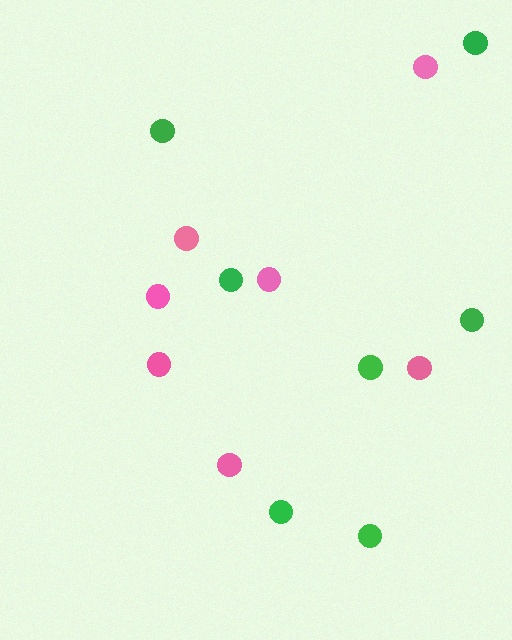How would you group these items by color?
There are 2 groups: one group of pink circles (7) and one group of green circles (7).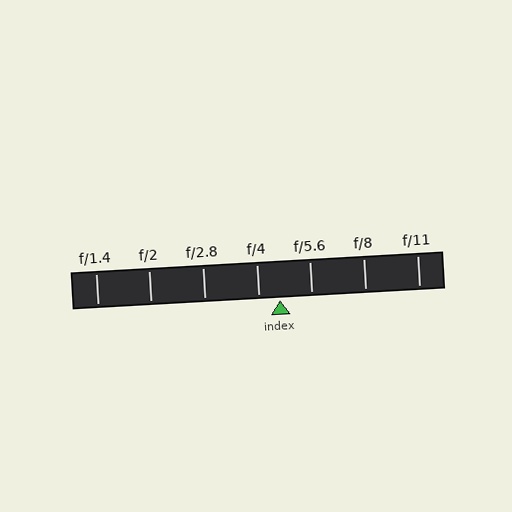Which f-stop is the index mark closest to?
The index mark is closest to f/4.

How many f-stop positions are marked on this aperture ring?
There are 7 f-stop positions marked.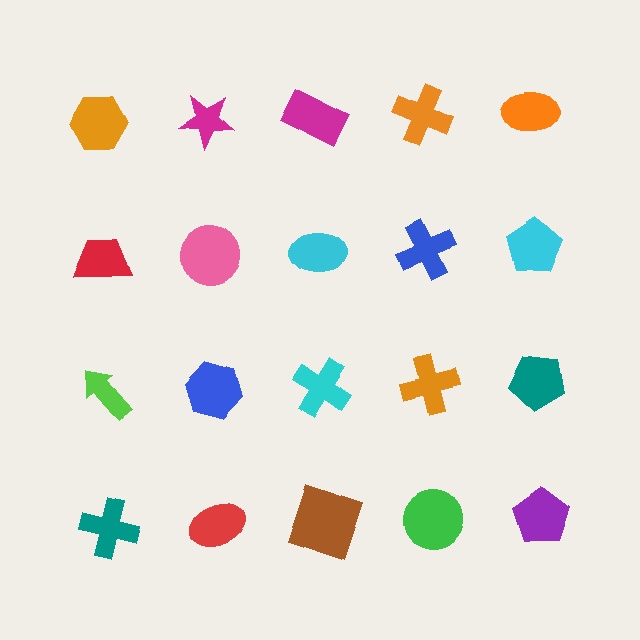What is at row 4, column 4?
A green circle.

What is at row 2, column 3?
A cyan ellipse.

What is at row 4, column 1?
A teal cross.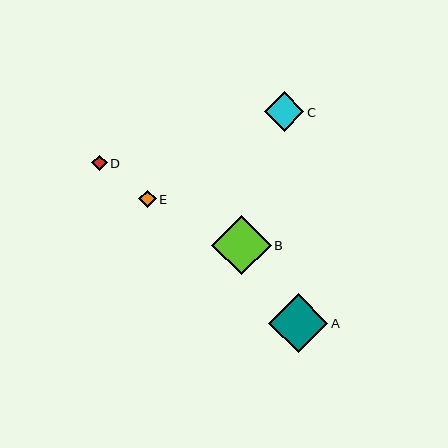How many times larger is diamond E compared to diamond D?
Diamond E is approximately 1.2 times the size of diamond D.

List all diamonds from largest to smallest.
From largest to smallest: B, A, C, E, D.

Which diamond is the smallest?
Diamond D is the smallest with a size of approximately 15 pixels.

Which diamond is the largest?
Diamond B is the largest with a size of approximately 60 pixels.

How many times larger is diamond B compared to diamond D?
Diamond B is approximately 4.0 times the size of diamond D.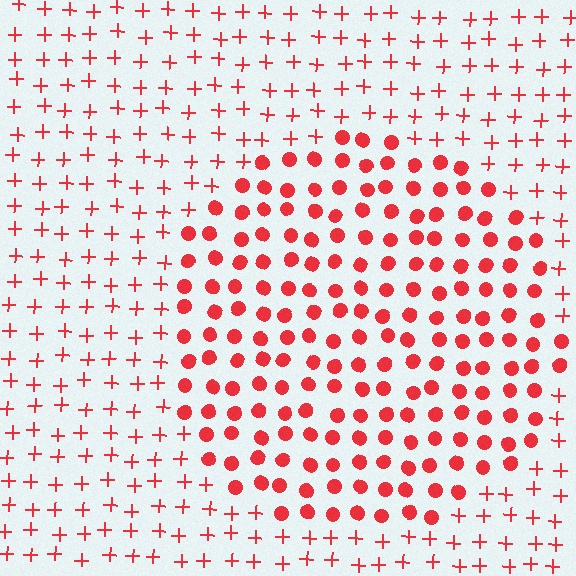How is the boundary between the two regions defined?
The boundary is defined by a change in element shape: circles inside vs. plus signs outside. All elements share the same color and spacing.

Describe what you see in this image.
The image is filled with small red elements arranged in a uniform grid. A circle-shaped region contains circles, while the surrounding area contains plus signs. The boundary is defined purely by the change in element shape.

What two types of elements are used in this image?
The image uses circles inside the circle region and plus signs outside it.